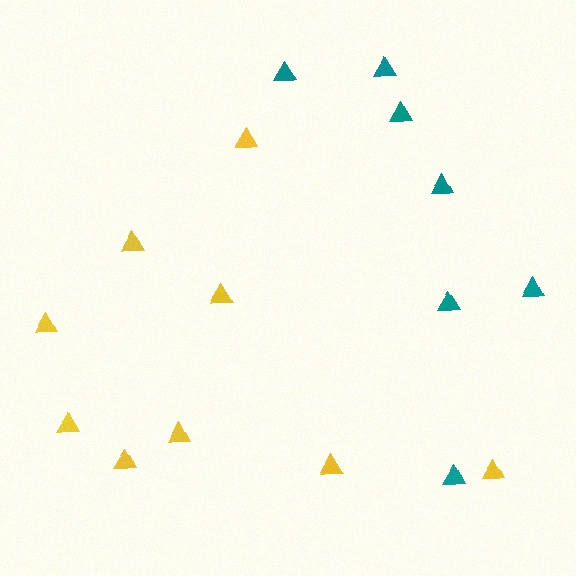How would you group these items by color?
There are 2 groups: one group of yellow triangles (9) and one group of teal triangles (7).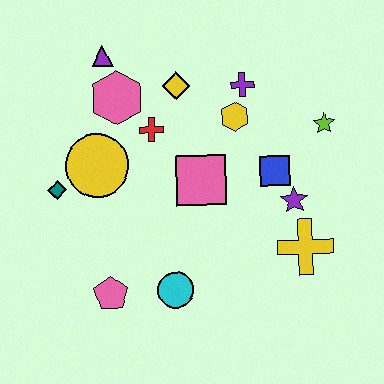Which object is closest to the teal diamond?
The yellow circle is closest to the teal diamond.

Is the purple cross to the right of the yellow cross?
No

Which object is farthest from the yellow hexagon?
The pink pentagon is farthest from the yellow hexagon.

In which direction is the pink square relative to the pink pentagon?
The pink square is above the pink pentagon.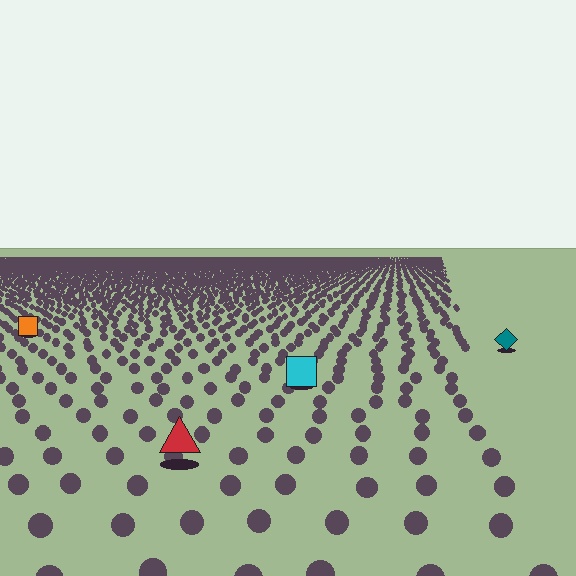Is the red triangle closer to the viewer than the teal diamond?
Yes. The red triangle is closer — you can tell from the texture gradient: the ground texture is coarser near it.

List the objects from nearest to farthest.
From nearest to farthest: the red triangle, the cyan square, the teal diamond, the orange square.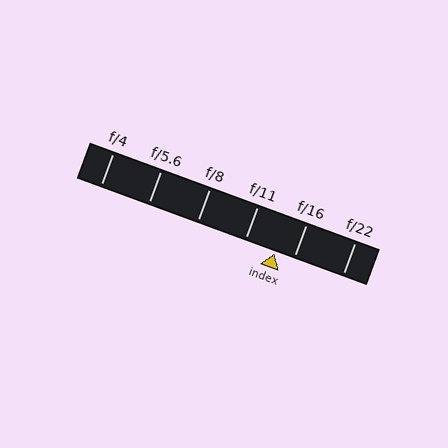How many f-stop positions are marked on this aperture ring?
There are 6 f-stop positions marked.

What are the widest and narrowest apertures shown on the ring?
The widest aperture shown is f/4 and the narrowest is f/22.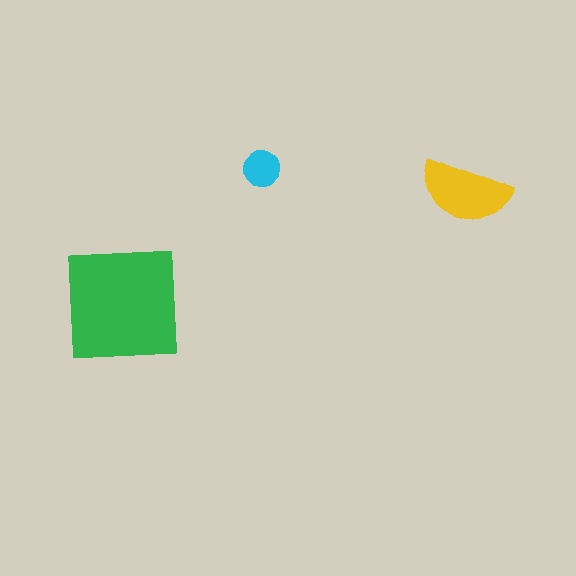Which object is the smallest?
The cyan circle.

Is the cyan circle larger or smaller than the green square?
Smaller.